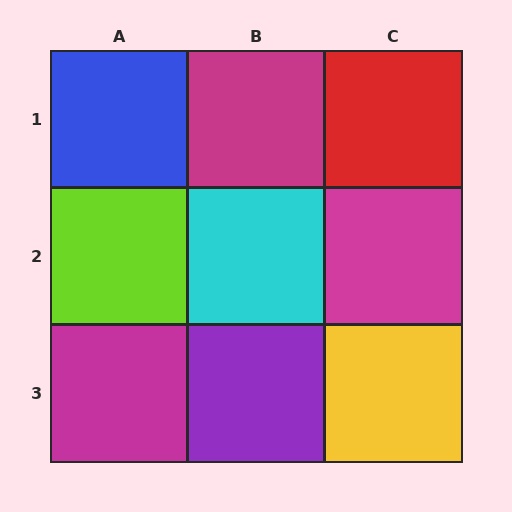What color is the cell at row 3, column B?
Purple.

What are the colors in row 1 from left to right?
Blue, magenta, red.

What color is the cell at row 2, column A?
Lime.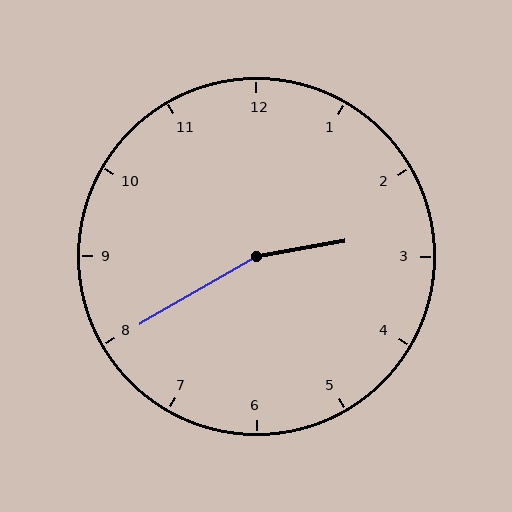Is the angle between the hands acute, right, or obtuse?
It is obtuse.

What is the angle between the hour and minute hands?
Approximately 160 degrees.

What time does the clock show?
2:40.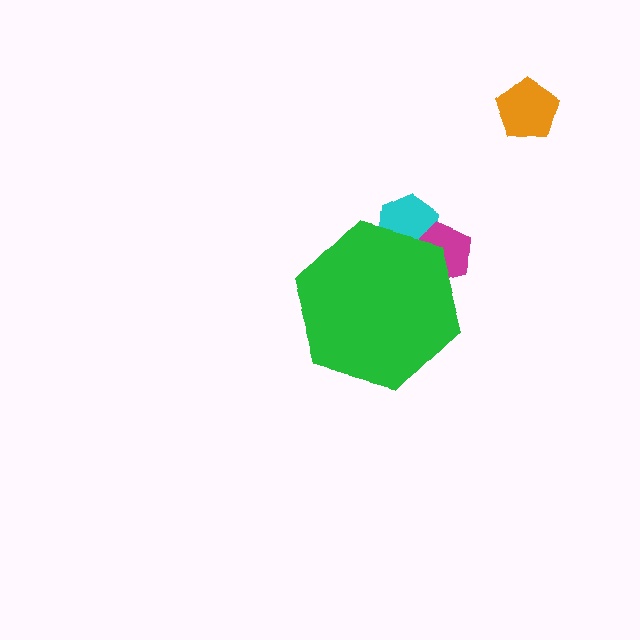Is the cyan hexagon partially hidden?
Yes, the cyan hexagon is partially hidden behind the green hexagon.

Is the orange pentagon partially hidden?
No, the orange pentagon is fully visible.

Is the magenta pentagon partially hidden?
Yes, the magenta pentagon is partially hidden behind the green hexagon.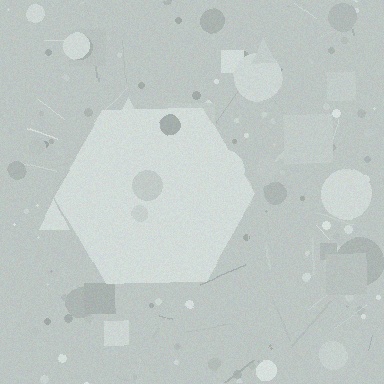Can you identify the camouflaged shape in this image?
The camouflaged shape is a hexagon.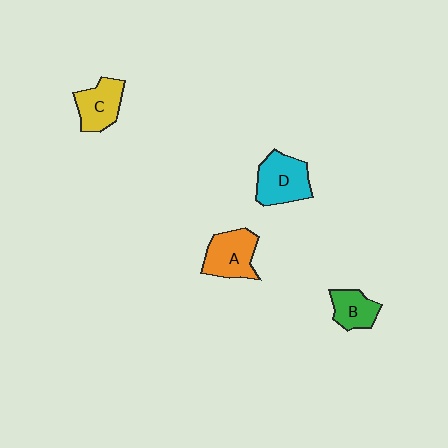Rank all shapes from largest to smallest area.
From largest to smallest: D (cyan), A (orange), C (yellow), B (green).